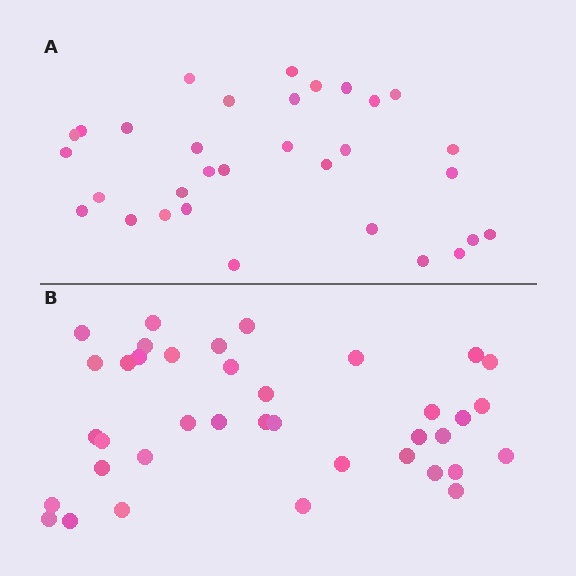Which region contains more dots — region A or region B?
Region B (the bottom region) has more dots.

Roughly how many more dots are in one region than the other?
Region B has about 6 more dots than region A.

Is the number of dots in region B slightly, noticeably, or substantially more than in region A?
Region B has only slightly more — the two regions are fairly close. The ratio is roughly 1.2 to 1.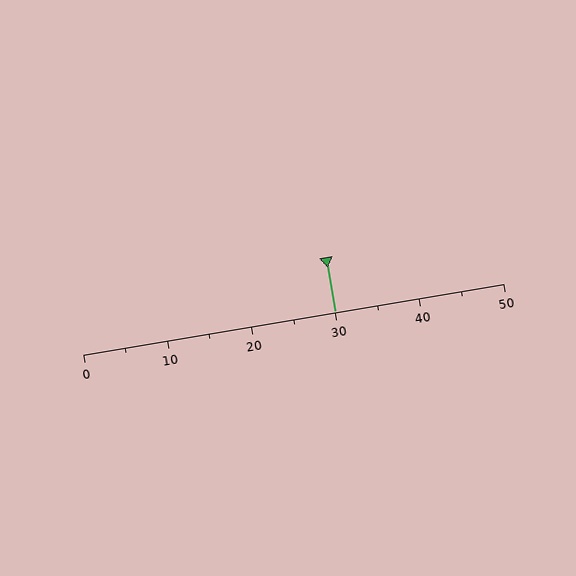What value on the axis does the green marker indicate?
The marker indicates approximately 30.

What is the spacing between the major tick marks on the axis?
The major ticks are spaced 10 apart.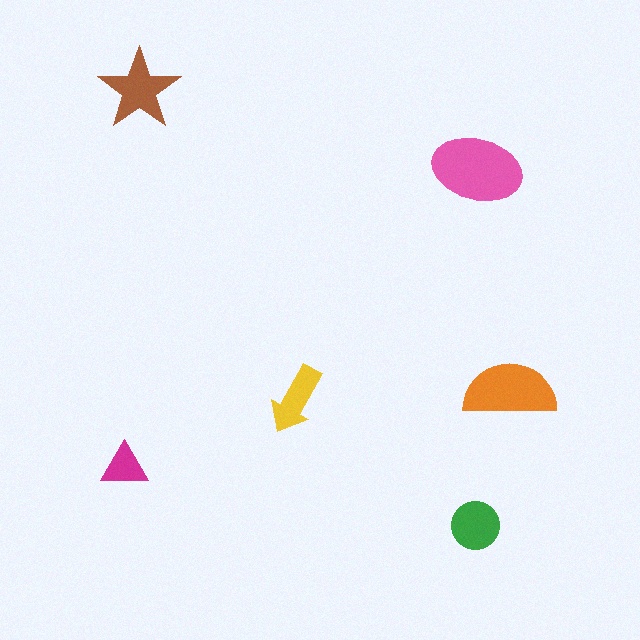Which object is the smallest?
The magenta triangle.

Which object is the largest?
The pink ellipse.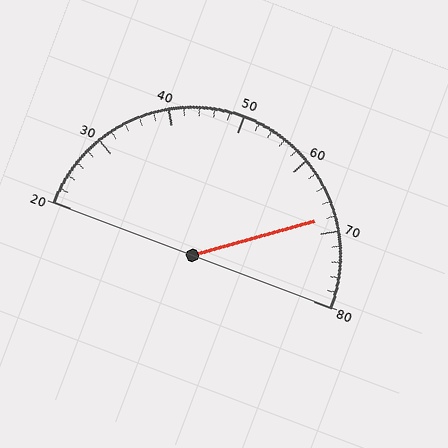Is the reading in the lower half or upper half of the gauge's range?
The reading is in the upper half of the range (20 to 80).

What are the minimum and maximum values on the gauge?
The gauge ranges from 20 to 80.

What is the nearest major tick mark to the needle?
The nearest major tick mark is 70.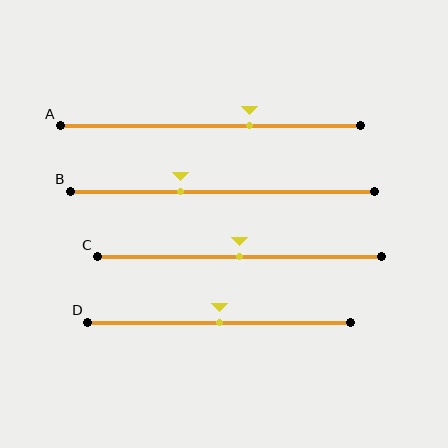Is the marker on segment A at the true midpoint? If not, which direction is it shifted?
No, the marker on segment A is shifted to the right by about 13% of the segment length.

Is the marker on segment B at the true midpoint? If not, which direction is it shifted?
No, the marker on segment B is shifted to the left by about 14% of the segment length.